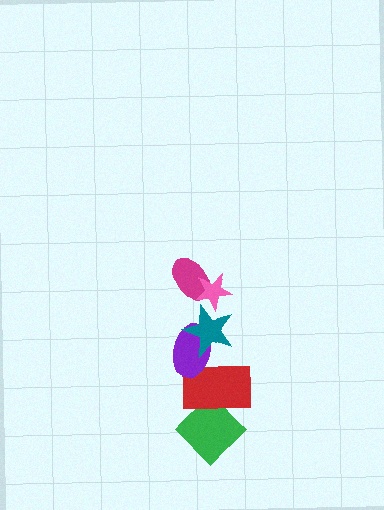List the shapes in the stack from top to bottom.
From top to bottom: the pink star, the magenta ellipse, the teal star, the purple ellipse, the red rectangle, the green diamond.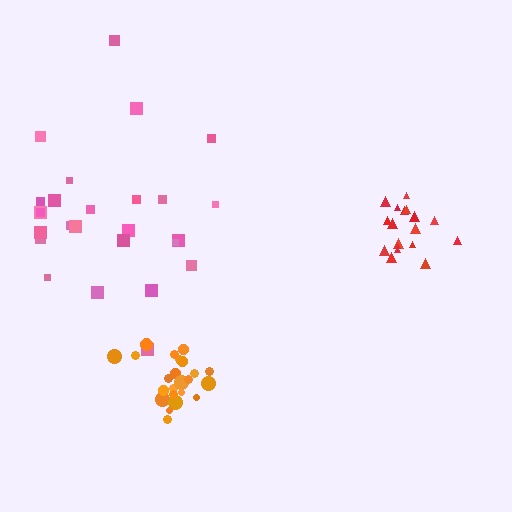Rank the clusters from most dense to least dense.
orange, red, pink.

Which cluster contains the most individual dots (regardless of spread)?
Pink (27).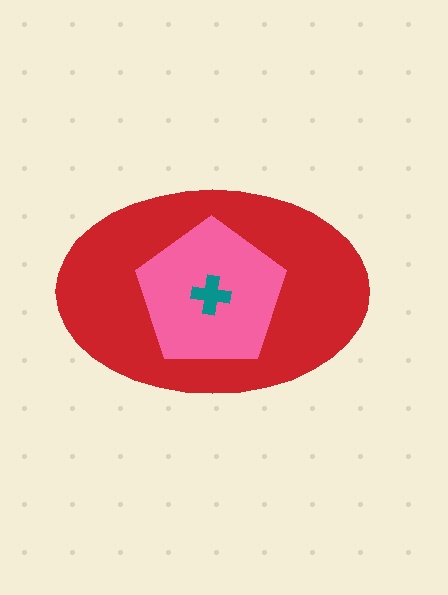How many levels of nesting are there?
3.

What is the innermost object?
The teal cross.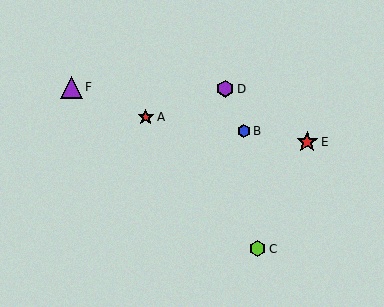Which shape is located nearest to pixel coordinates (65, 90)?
The purple triangle (labeled F) at (71, 87) is nearest to that location.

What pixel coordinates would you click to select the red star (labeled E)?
Click at (307, 142) to select the red star E.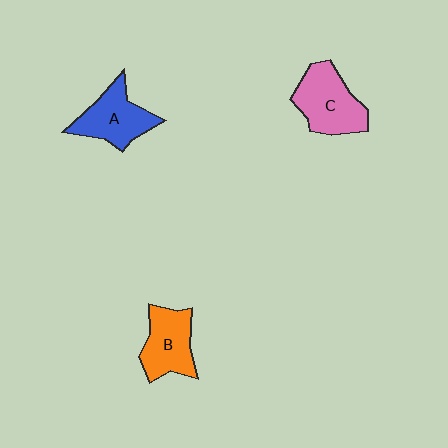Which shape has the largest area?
Shape C (pink).